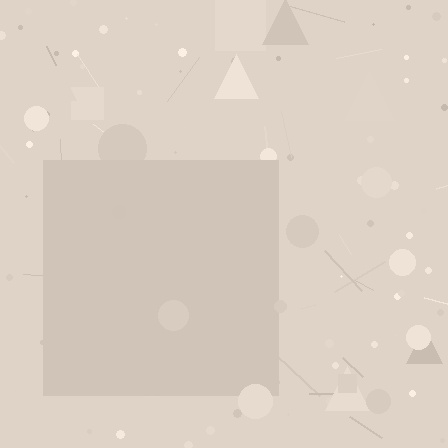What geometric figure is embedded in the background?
A square is embedded in the background.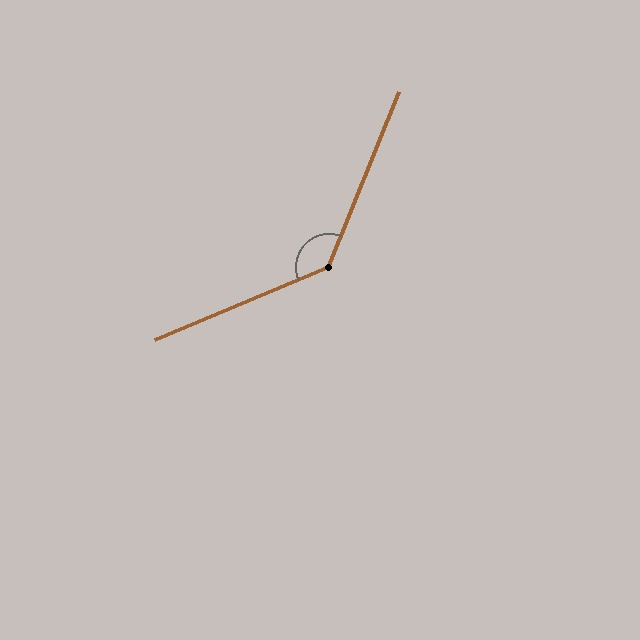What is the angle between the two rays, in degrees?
Approximately 135 degrees.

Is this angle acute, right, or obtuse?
It is obtuse.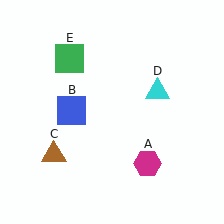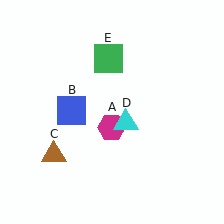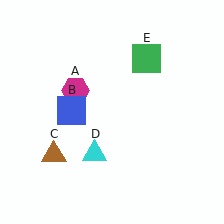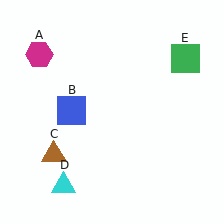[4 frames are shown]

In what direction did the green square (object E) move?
The green square (object E) moved right.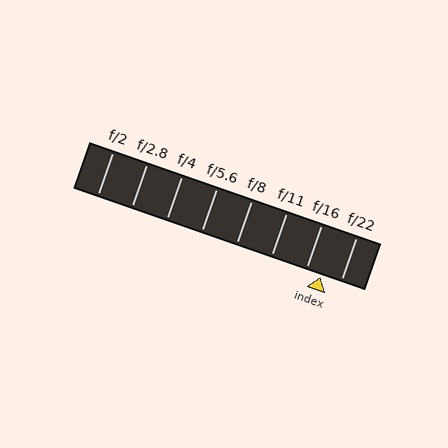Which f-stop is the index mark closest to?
The index mark is closest to f/16.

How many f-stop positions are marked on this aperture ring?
There are 8 f-stop positions marked.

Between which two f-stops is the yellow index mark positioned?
The index mark is between f/16 and f/22.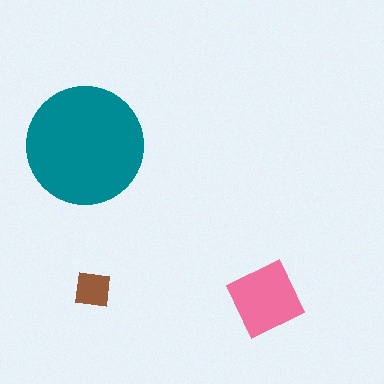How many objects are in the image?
There are 3 objects in the image.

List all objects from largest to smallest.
The teal circle, the pink diamond, the brown square.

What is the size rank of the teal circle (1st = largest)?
1st.